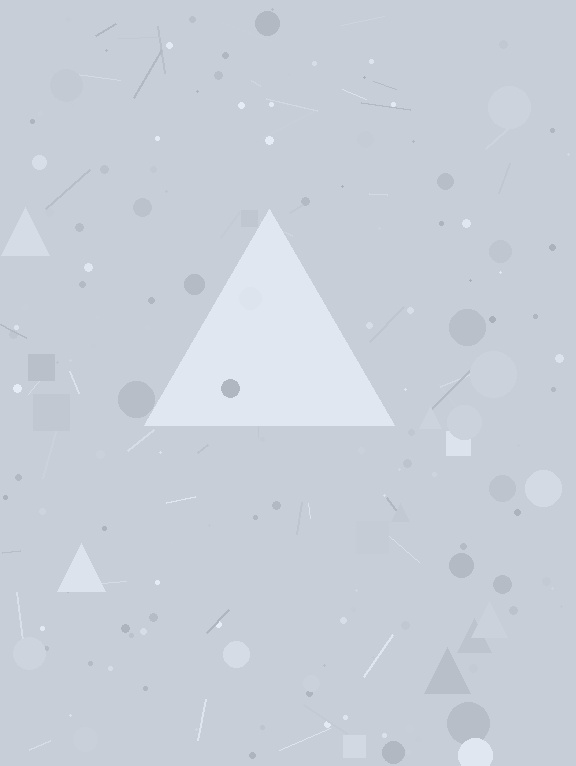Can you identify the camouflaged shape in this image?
The camouflaged shape is a triangle.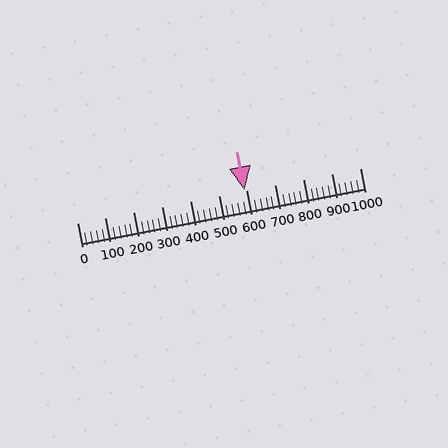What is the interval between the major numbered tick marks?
The major tick marks are spaced 100 units apart.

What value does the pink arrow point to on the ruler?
The pink arrow points to approximately 593.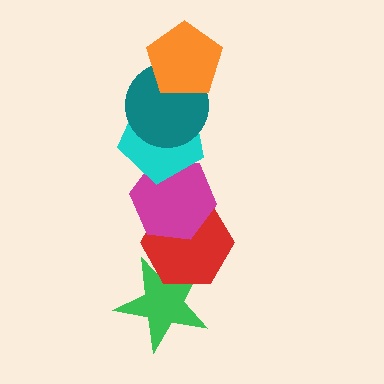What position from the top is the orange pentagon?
The orange pentagon is 1st from the top.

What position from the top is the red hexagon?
The red hexagon is 5th from the top.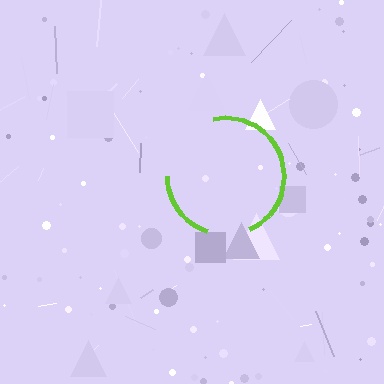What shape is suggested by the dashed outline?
The dashed outline suggests a circle.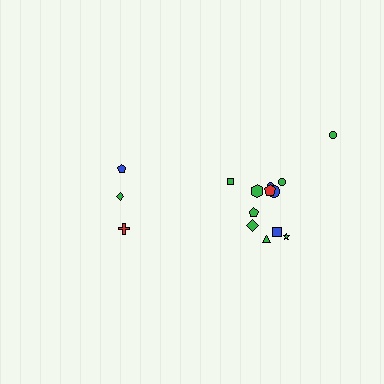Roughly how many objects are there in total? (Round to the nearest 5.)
Roughly 15 objects in total.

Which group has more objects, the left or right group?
The right group.